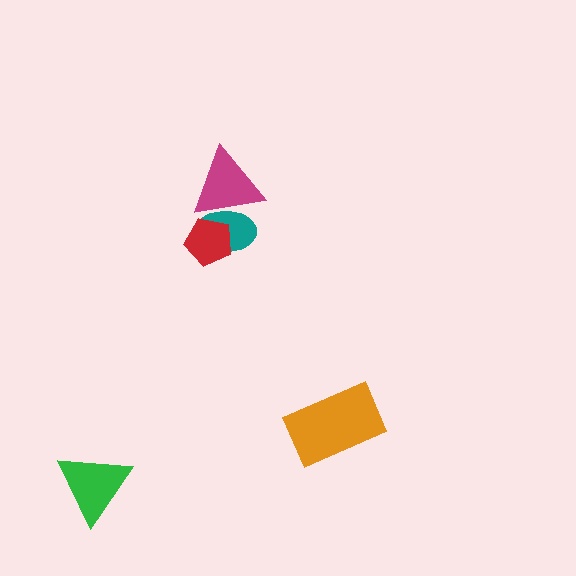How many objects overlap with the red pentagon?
2 objects overlap with the red pentagon.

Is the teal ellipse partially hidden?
Yes, it is partially covered by another shape.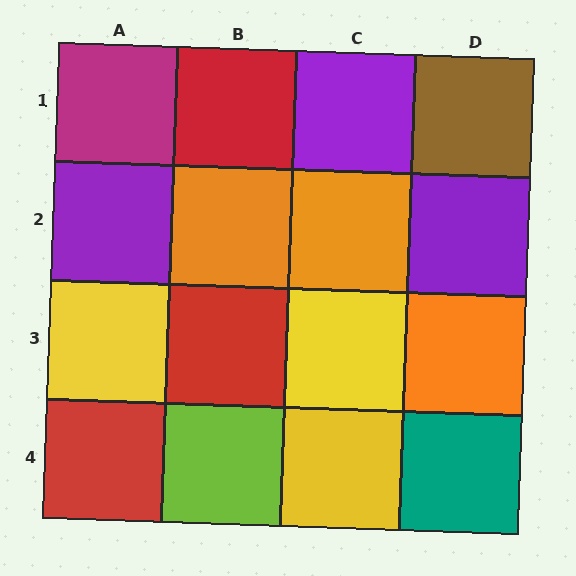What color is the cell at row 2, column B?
Orange.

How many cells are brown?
1 cell is brown.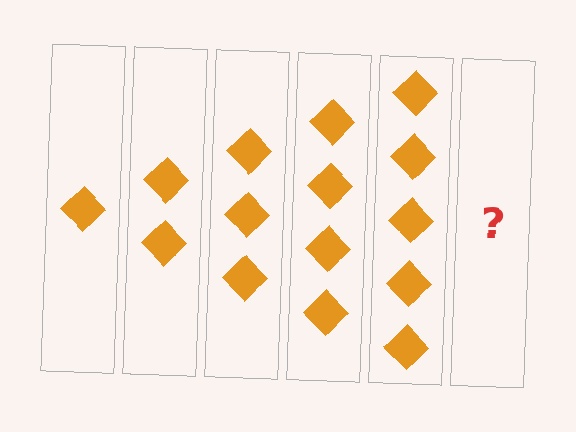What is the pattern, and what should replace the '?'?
The pattern is that each step adds one more diamond. The '?' should be 6 diamonds.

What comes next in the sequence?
The next element should be 6 diamonds.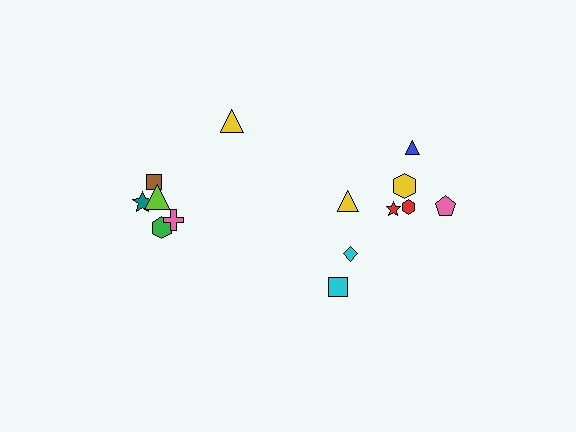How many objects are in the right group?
There are 8 objects.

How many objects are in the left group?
There are 6 objects.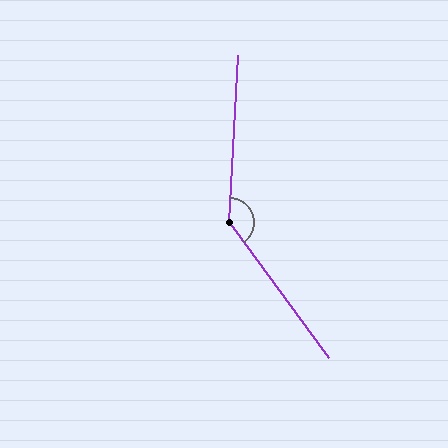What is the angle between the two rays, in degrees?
Approximately 141 degrees.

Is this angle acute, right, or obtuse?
It is obtuse.